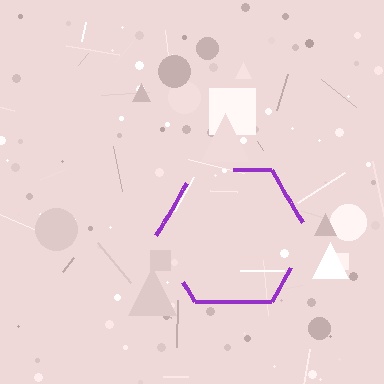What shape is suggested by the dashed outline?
The dashed outline suggests a hexagon.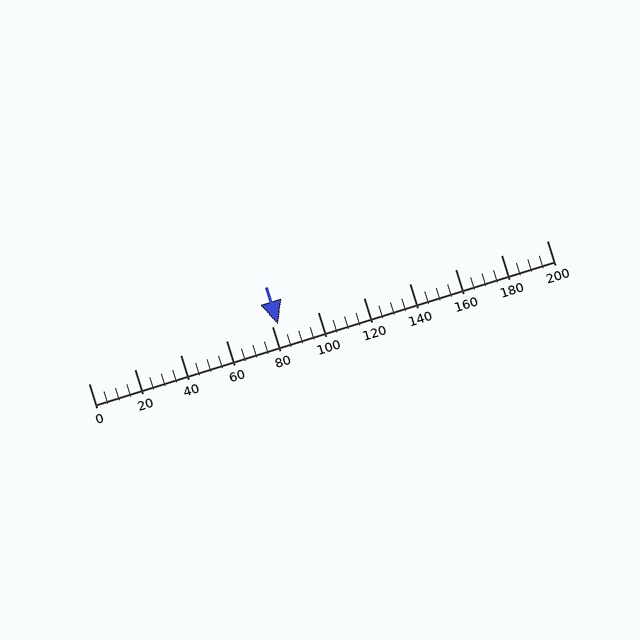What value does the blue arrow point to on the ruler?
The blue arrow points to approximately 83.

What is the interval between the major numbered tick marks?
The major tick marks are spaced 20 units apart.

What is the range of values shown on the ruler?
The ruler shows values from 0 to 200.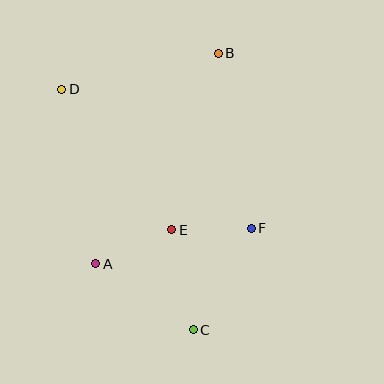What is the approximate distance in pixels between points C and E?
The distance between C and E is approximately 102 pixels.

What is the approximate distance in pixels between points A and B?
The distance between A and B is approximately 243 pixels.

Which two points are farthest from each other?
Points B and C are farthest from each other.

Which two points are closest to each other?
Points E and F are closest to each other.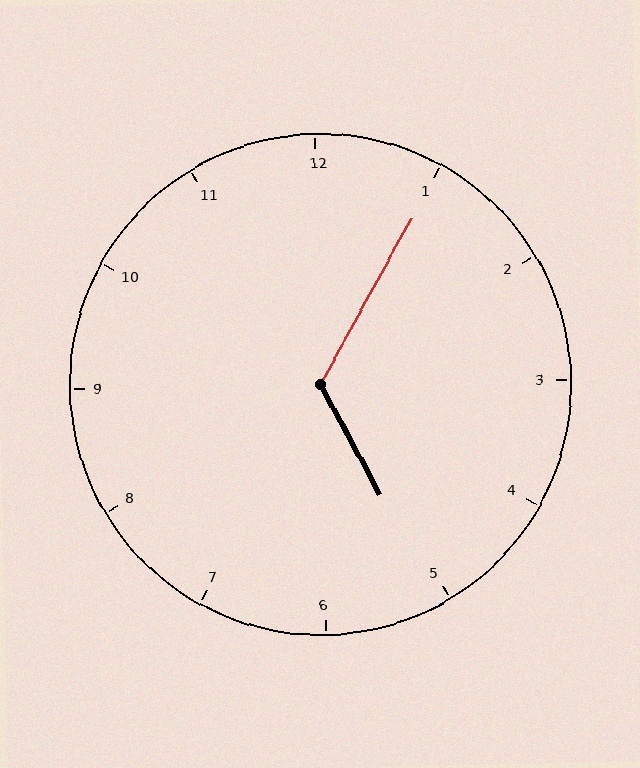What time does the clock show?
5:05.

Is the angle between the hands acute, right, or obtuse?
It is obtuse.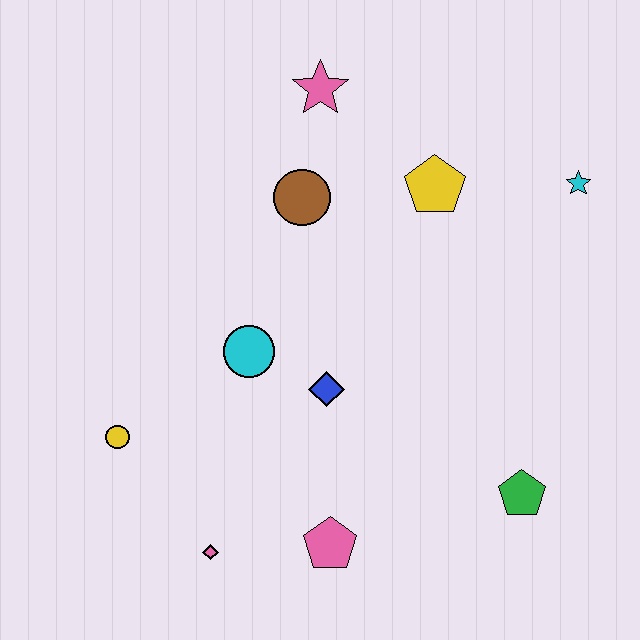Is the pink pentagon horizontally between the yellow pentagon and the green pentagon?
No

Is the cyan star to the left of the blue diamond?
No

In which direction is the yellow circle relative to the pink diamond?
The yellow circle is above the pink diamond.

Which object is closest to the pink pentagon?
The pink diamond is closest to the pink pentagon.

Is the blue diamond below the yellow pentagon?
Yes